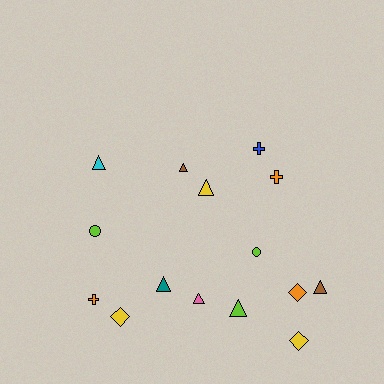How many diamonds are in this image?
There are 3 diamonds.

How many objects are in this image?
There are 15 objects.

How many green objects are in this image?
There are no green objects.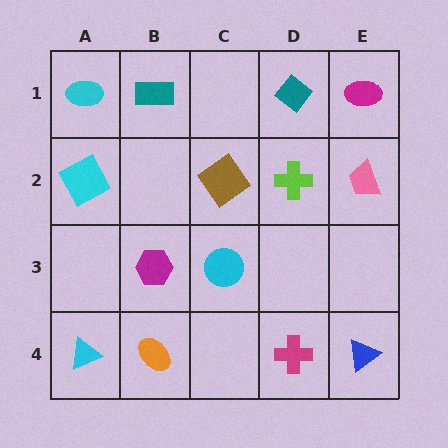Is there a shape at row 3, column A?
No, that cell is empty.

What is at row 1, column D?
A teal diamond.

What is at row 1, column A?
A cyan ellipse.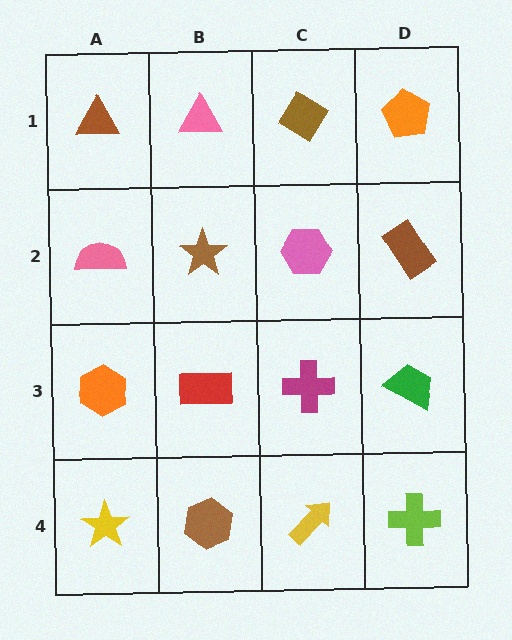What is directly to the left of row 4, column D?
A yellow arrow.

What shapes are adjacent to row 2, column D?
An orange pentagon (row 1, column D), a green trapezoid (row 3, column D), a pink hexagon (row 2, column C).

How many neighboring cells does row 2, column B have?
4.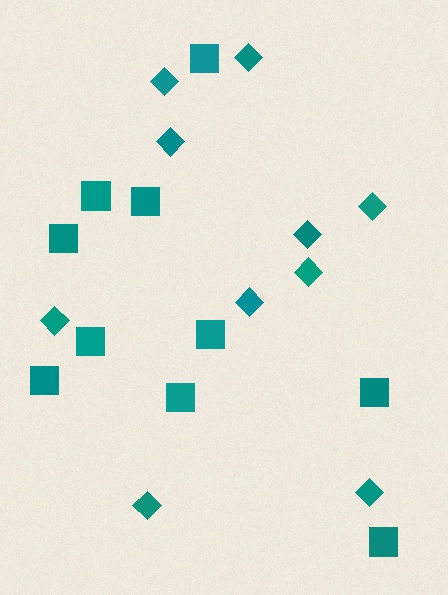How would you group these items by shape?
There are 2 groups: one group of diamonds (10) and one group of squares (10).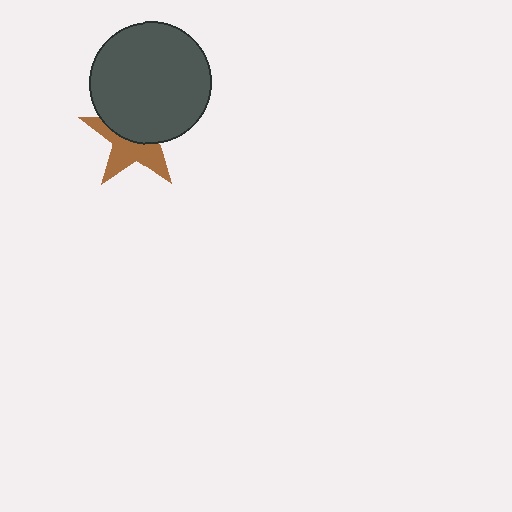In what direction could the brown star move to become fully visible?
The brown star could move down. That would shift it out from behind the dark gray circle entirely.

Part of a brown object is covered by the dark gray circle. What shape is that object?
It is a star.